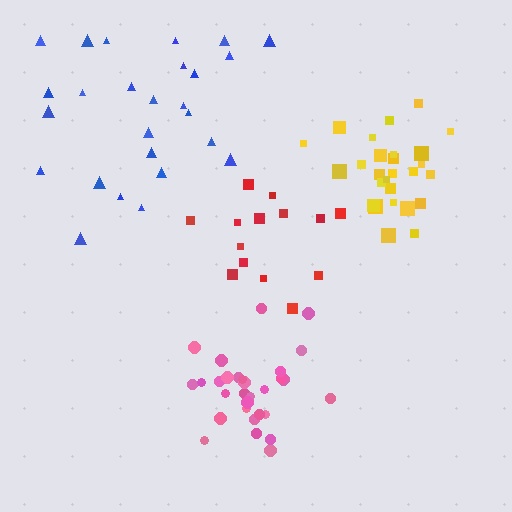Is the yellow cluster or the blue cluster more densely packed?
Yellow.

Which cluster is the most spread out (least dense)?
Blue.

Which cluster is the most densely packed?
Yellow.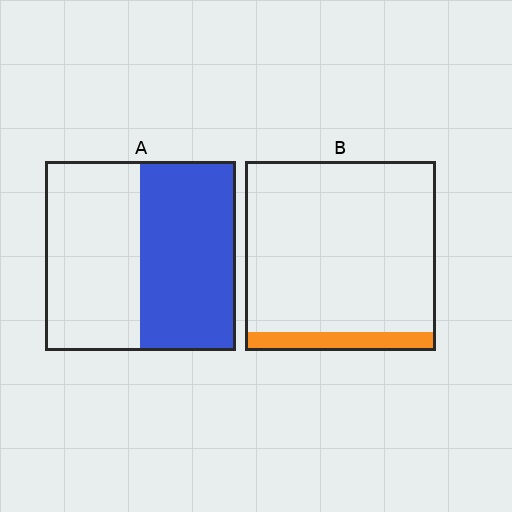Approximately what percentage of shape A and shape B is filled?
A is approximately 50% and B is approximately 10%.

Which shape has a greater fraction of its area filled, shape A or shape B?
Shape A.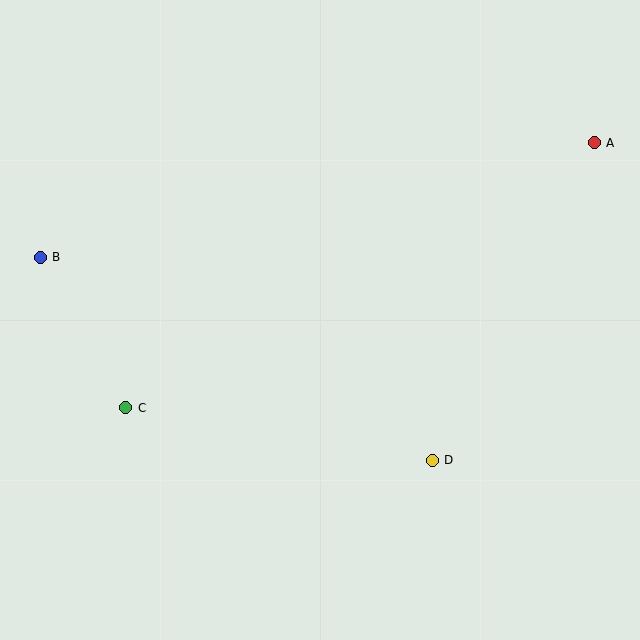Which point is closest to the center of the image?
Point D at (432, 460) is closest to the center.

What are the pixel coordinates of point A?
Point A is at (594, 143).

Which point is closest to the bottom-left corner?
Point C is closest to the bottom-left corner.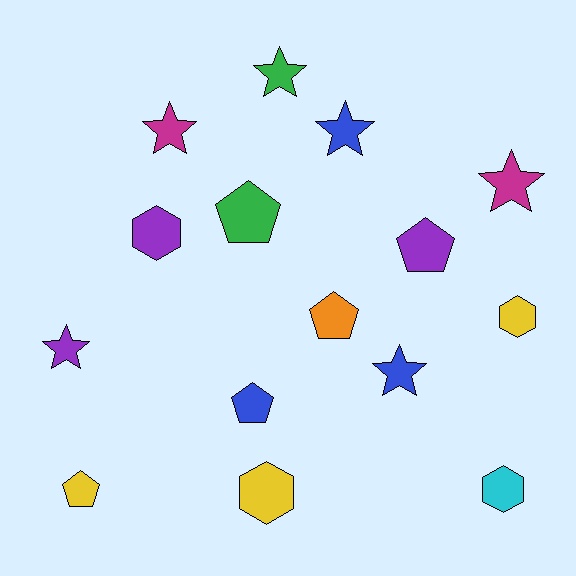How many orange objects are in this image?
There is 1 orange object.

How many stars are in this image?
There are 6 stars.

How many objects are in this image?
There are 15 objects.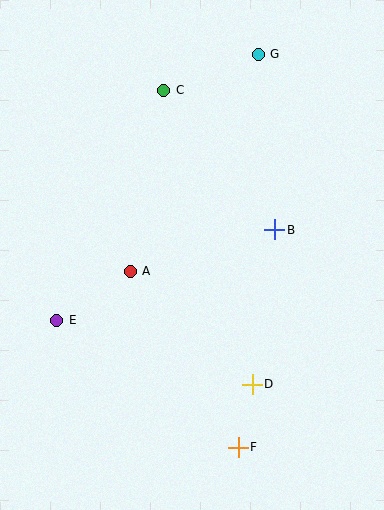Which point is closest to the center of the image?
Point A at (130, 271) is closest to the center.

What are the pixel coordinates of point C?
Point C is at (164, 90).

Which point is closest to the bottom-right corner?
Point F is closest to the bottom-right corner.